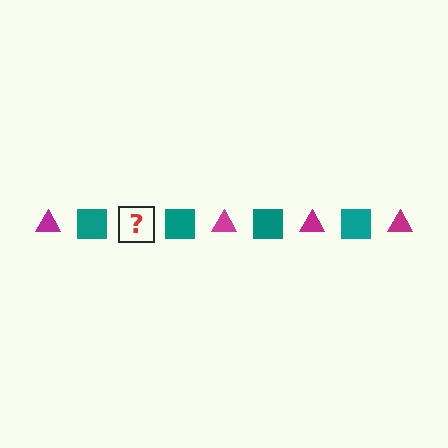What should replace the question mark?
The question mark should be replaced with a magenta triangle.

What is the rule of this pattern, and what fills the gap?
The rule is that the pattern alternates between magenta triangle and teal square. The gap should be filled with a magenta triangle.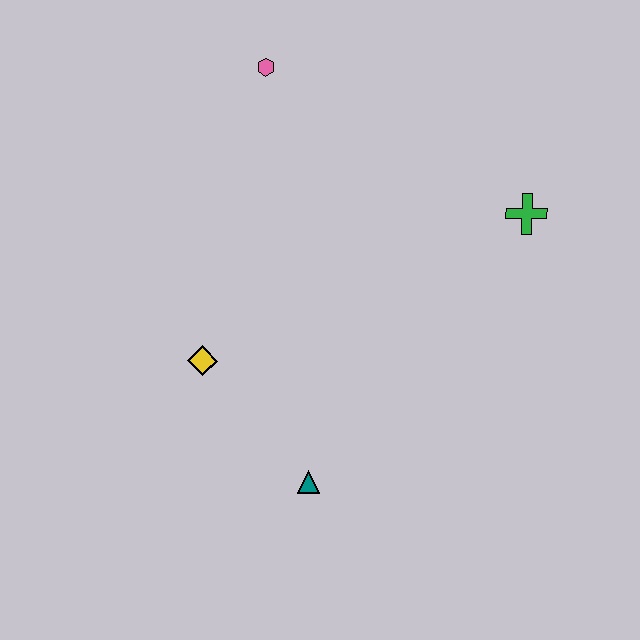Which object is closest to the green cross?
The pink hexagon is closest to the green cross.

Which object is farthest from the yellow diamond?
The green cross is farthest from the yellow diamond.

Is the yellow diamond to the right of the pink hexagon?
No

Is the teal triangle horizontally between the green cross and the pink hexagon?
Yes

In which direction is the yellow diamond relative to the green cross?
The yellow diamond is to the left of the green cross.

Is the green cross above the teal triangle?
Yes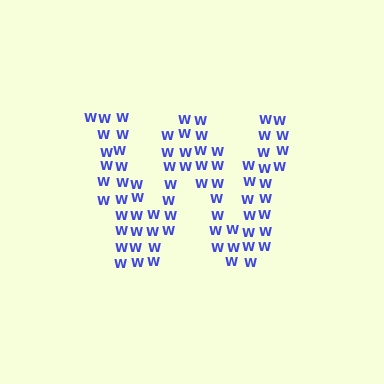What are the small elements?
The small elements are letter W's.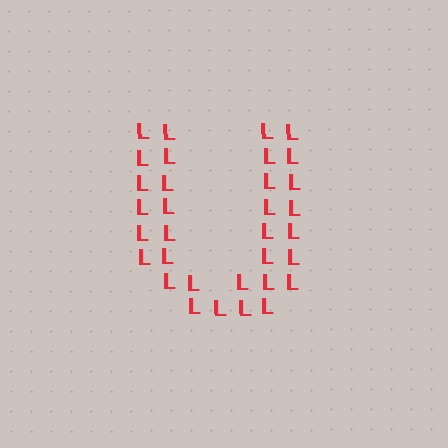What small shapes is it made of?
It is made of small letter L's.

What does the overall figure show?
The overall figure shows the letter U.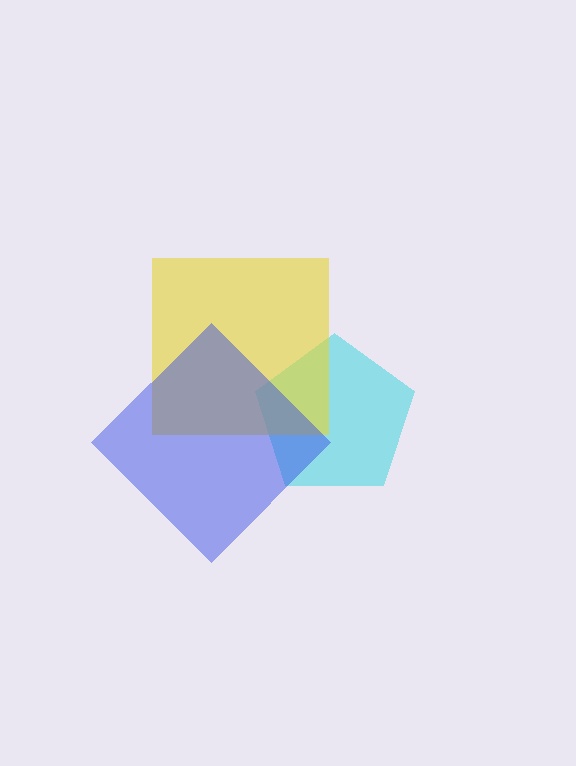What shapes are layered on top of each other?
The layered shapes are: a cyan pentagon, a yellow square, a blue diamond.